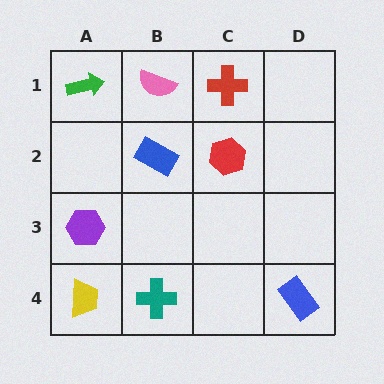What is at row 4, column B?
A teal cross.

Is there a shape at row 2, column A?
No, that cell is empty.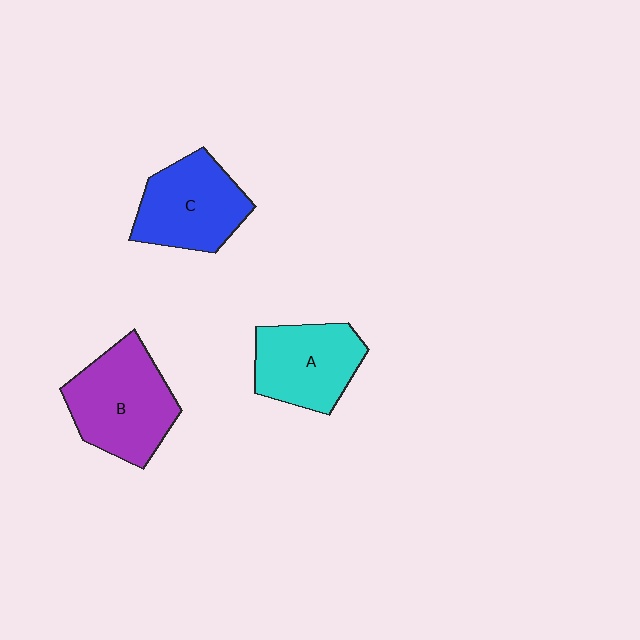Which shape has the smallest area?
Shape A (cyan).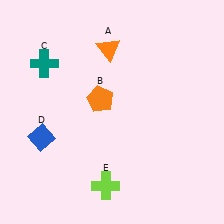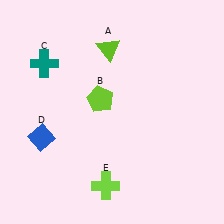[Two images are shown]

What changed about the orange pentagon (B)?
In Image 1, B is orange. In Image 2, it changed to lime.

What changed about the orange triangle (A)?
In Image 1, A is orange. In Image 2, it changed to lime.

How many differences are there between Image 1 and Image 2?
There are 2 differences between the two images.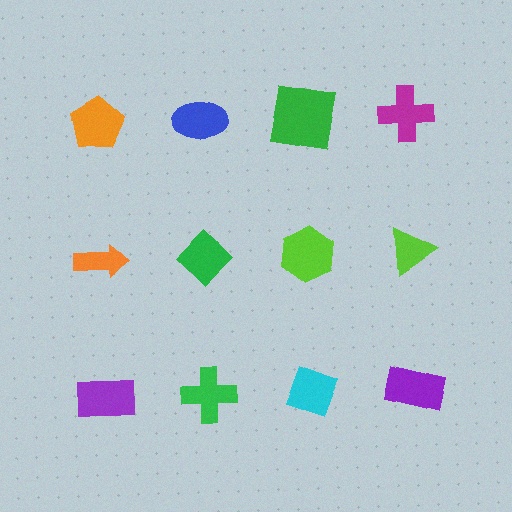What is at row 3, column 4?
A purple rectangle.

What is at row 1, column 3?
A green square.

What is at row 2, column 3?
A lime hexagon.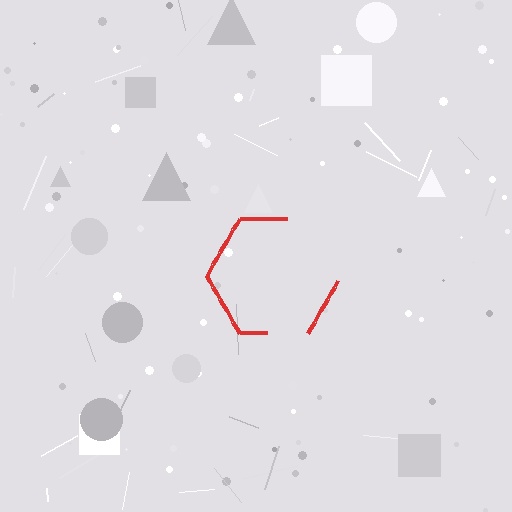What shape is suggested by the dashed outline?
The dashed outline suggests a hexagon.